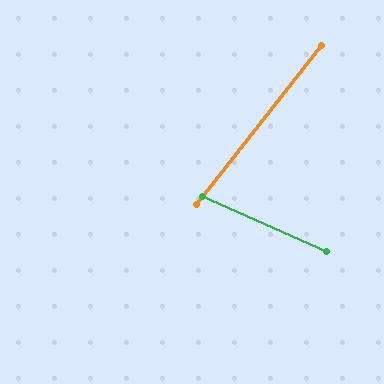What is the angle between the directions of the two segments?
Approximately 76 degrees.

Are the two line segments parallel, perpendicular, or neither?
Neither parallel nor perpendicular — they differ by about 76°.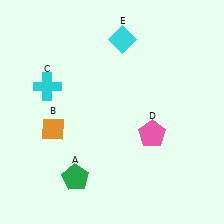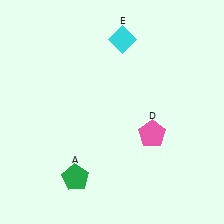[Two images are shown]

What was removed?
The orange diamond (B), the cyan cross (C) were removed in Image 2.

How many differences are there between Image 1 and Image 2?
There are 2 differences between the two images.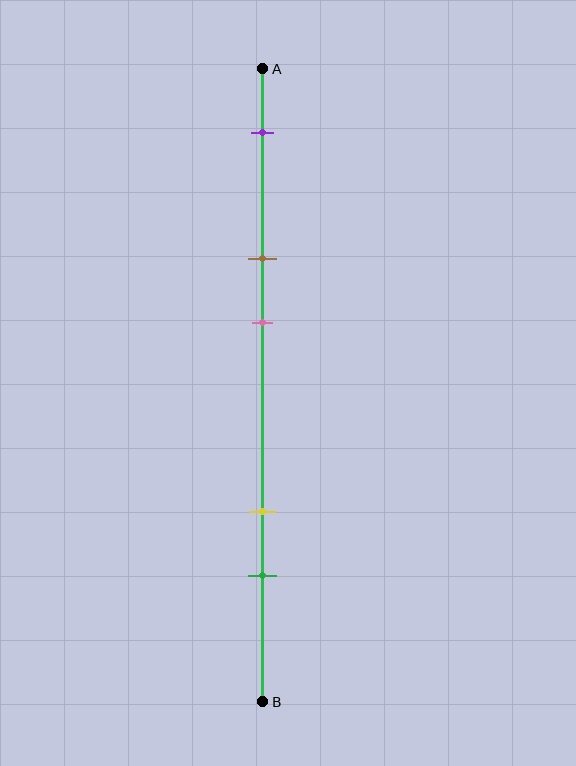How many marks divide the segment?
There are 5 marks dividing the segment.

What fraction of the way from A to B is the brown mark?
The brown mark is approximately 30% (0.3) of the way from A to B.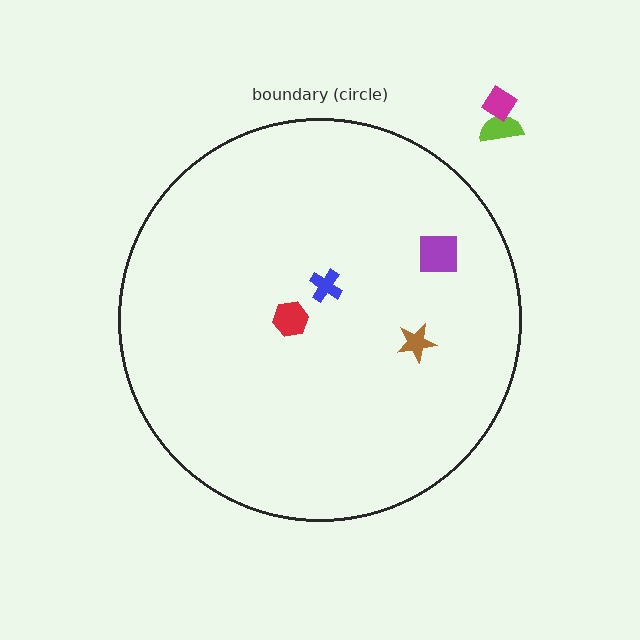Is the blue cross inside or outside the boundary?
Inside.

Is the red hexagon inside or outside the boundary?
Inside.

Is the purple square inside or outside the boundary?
Inside.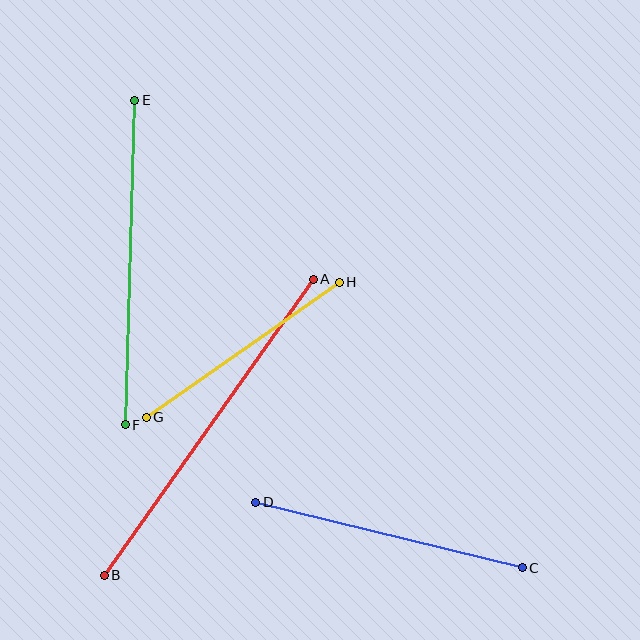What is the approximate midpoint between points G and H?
The midpoint is at approximately (243, 350) pixels.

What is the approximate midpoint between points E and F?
The midpoint is at approximately (130, 262) pixels.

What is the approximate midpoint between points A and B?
The midpoint is at approximately (209, 427) pixels.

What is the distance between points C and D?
The distance is approximately 274 pixels.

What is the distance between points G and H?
The distance is approximately 236 pixels.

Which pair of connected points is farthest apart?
Points A and B are farthest apart.